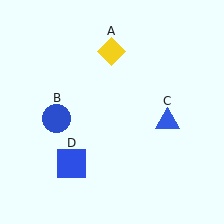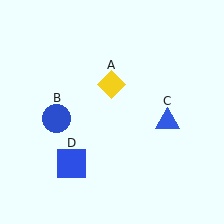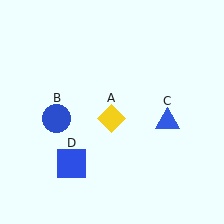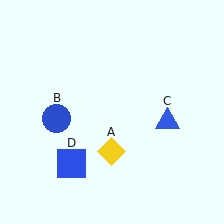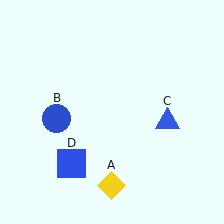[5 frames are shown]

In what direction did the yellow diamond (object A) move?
The yellow diamond (object A) moved down.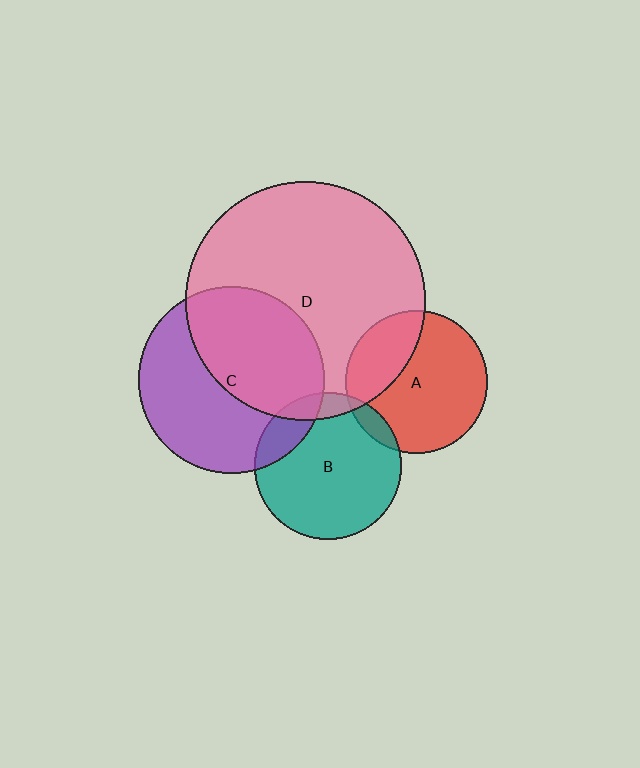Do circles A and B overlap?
Yes.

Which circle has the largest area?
Circle D (pink).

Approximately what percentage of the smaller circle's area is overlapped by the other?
Approximately 10%.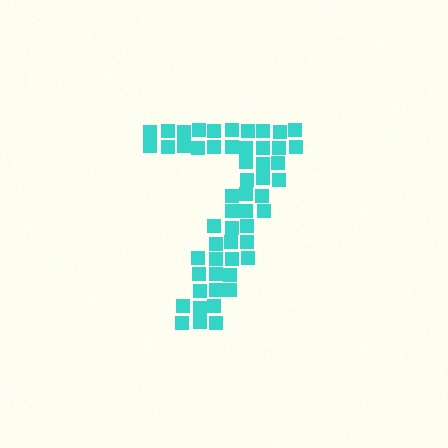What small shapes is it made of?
It is made of small squares.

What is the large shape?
The large shape is the digit 7.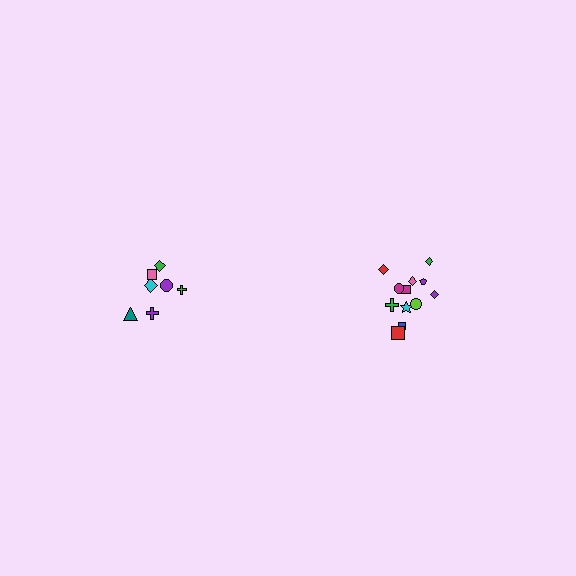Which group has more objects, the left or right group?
The right group.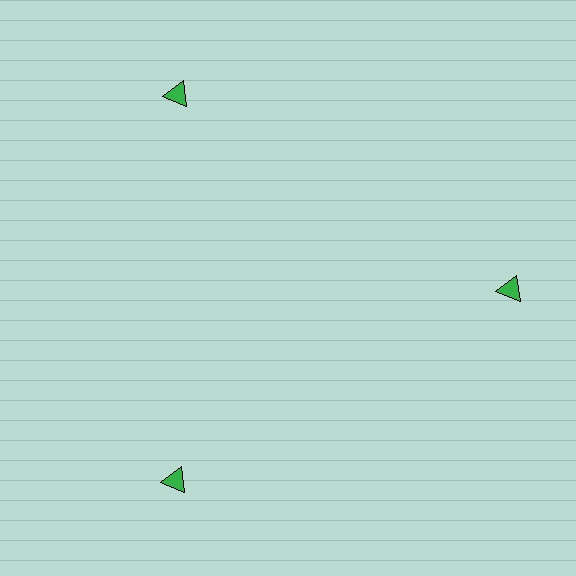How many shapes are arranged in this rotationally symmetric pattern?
There are 3 shapes, arranged in 3 groups of 1.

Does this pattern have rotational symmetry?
Yes, this pattern has 3-fold rotational symmetry. It looks the same after rotating 120 degrees around the center.